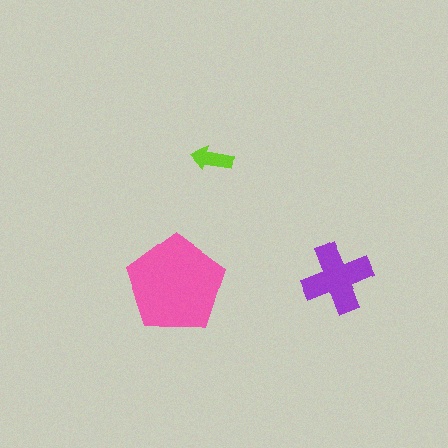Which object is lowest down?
The pink pentagon is bottommost.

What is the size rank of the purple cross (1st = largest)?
2nd.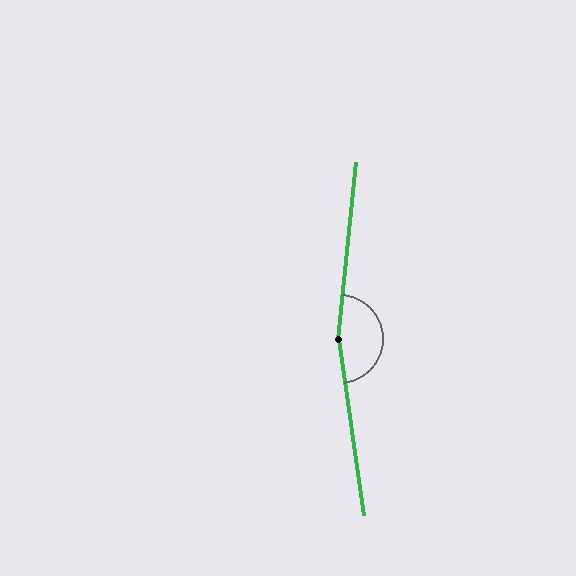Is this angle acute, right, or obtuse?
It is obtuse.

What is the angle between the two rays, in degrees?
Approximately 166 degrees.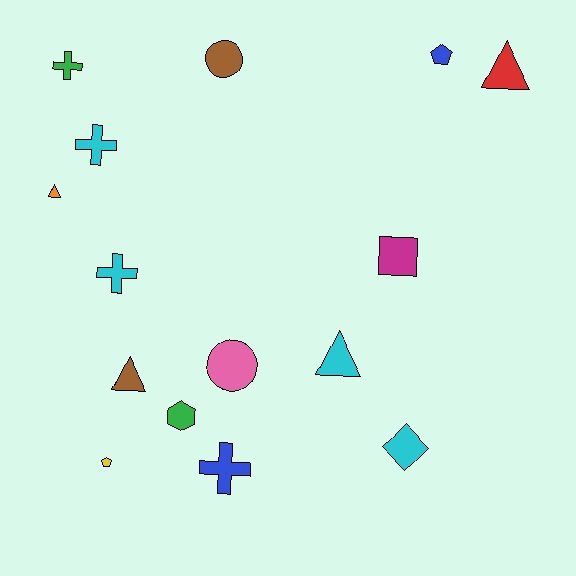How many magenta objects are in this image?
There is 1 magenta object.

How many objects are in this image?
There are 15 objects.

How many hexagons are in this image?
There is 1 hexagon.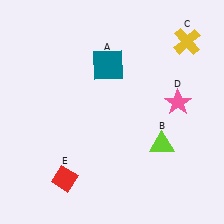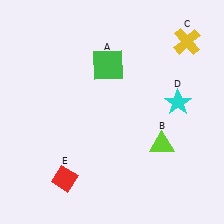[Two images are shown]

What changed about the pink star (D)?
In Image 1, D is pink. In Image 2, it changed to cyan.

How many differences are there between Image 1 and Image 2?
There are 2 differences between the two images.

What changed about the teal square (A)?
In Image 1, A is teal. In Image 2, it changed to green.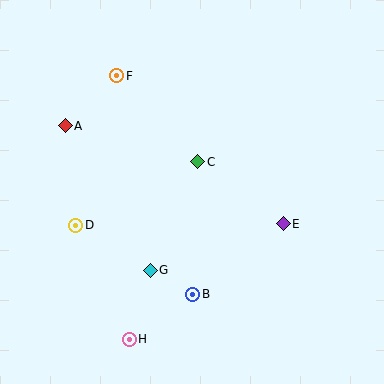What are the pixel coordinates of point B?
Point B is at (193, 294).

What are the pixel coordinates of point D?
Point D is at (76, 225).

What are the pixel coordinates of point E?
Point E is at (283, 224).